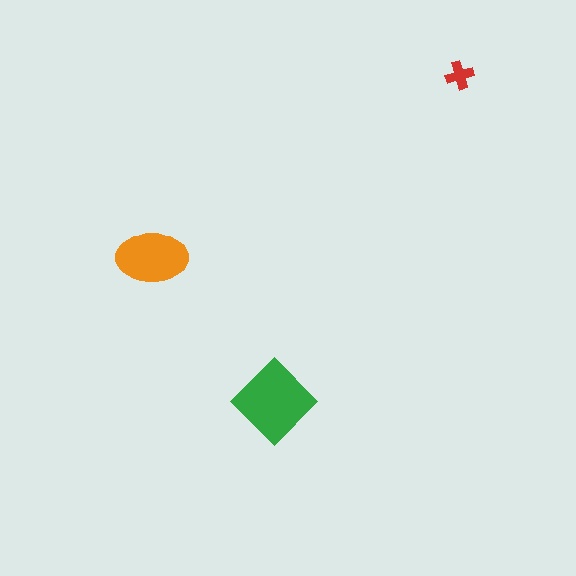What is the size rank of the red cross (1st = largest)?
3rd.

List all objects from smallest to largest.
The red cross, the orange ellipse, the green diamond.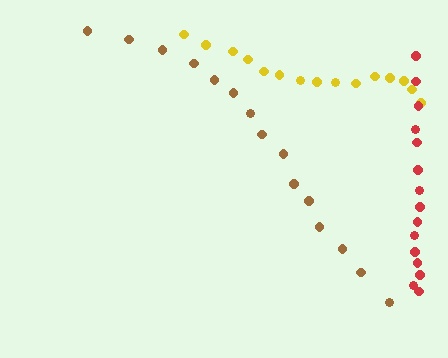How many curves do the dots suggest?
There are 3 distinct paths.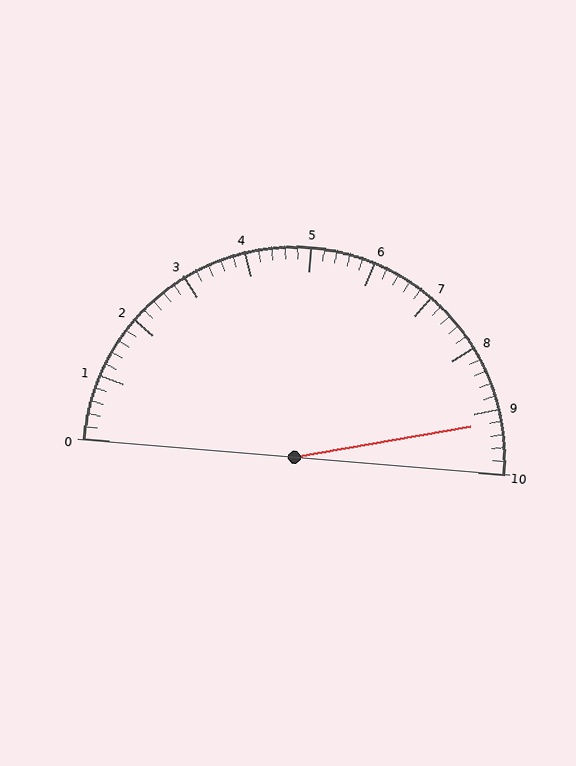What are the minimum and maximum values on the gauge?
The gauge ranges from 0 to 10.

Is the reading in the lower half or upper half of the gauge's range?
The reading is in the upper half of the range (0 to 10).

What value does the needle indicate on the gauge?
The needle indicates approximately 9.2.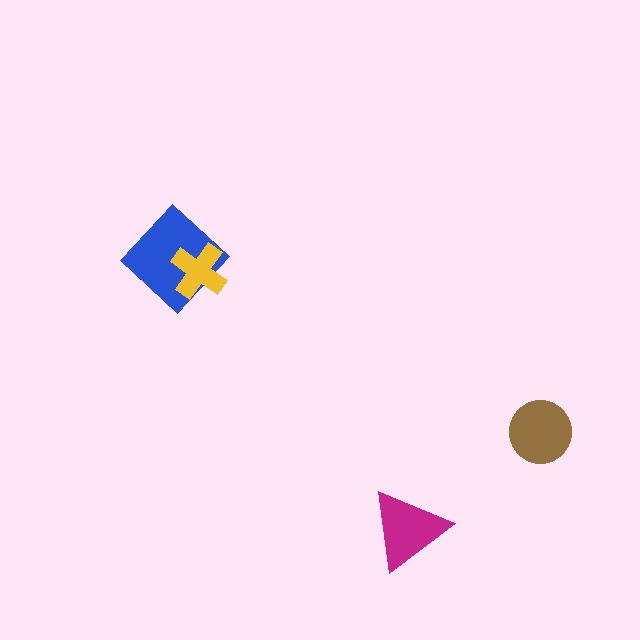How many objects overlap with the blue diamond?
1 object overlaps with the blue diamond.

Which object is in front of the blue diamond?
The yellow cross is in front of the blue diamond.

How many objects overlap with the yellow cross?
1 object overlaps with the yellow cross.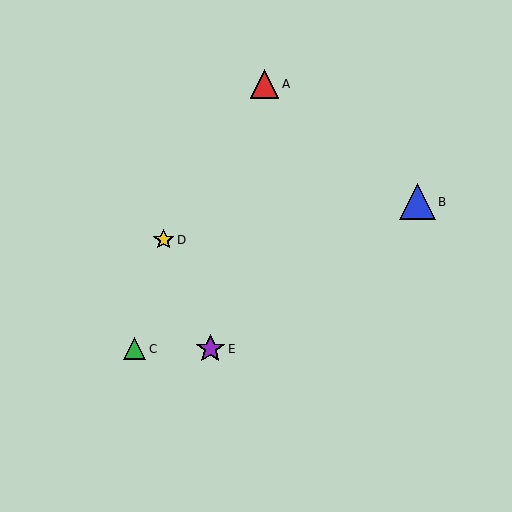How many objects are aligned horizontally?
2 objects (C, E) are aligned horizontally.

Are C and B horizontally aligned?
No, C is at y≈349 and B is at y≈201.